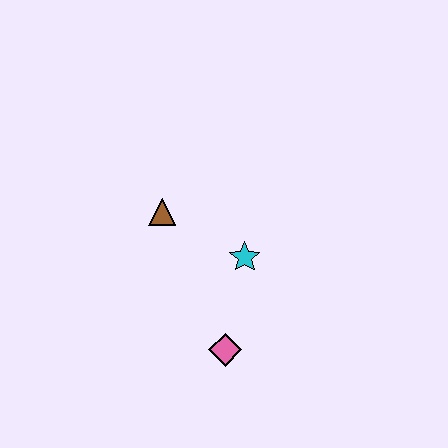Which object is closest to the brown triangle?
The cyan star is closest to the brown triangle.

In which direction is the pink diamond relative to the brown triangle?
The pink diamond is below the brown triangle.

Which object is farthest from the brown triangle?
The pink diamond is farthest from the brown triangle.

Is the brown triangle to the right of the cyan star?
No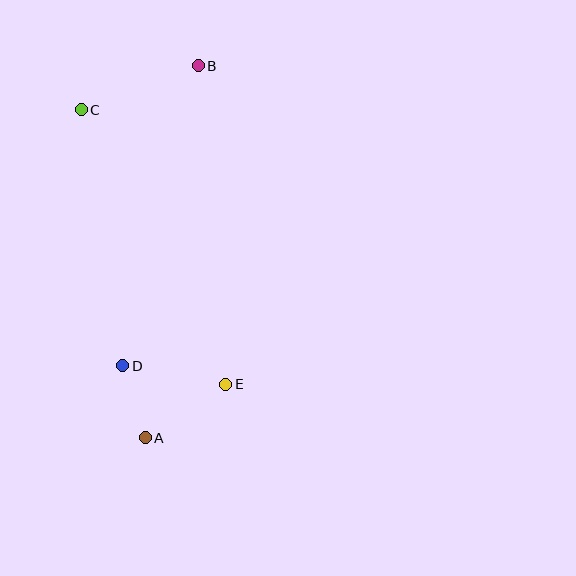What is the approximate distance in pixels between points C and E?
The distance between C and E is approximately 310 pixels.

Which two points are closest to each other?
Points A and D are closest to each other.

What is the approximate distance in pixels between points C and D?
The distance between C and D is approximately 259 pixels.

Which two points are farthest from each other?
Points A and B are farthest from each other.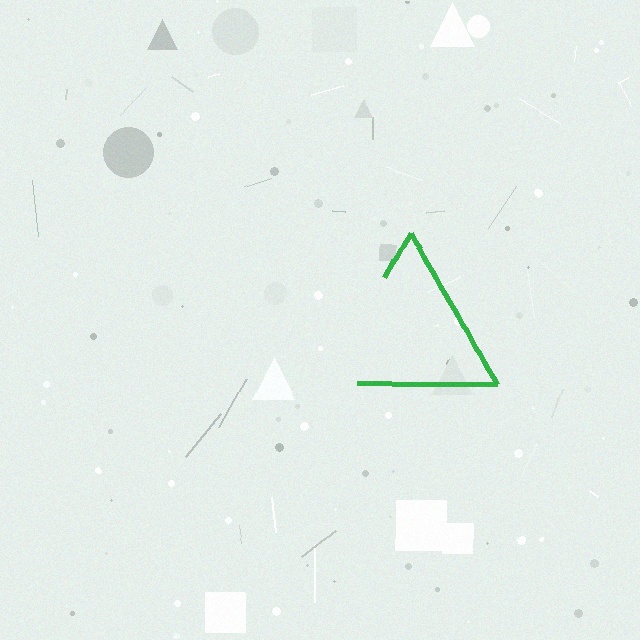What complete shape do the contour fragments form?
The contour fragments form a triangle.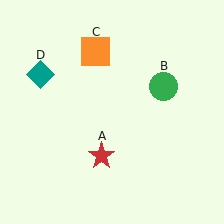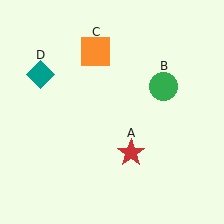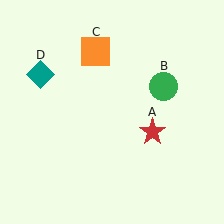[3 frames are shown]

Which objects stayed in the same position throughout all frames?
Green circle (object B) and orange square (object C) and teal diamond (object D) remained stationary.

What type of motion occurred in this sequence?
The red star (object A) rotated counterclockwise around the center of the scene.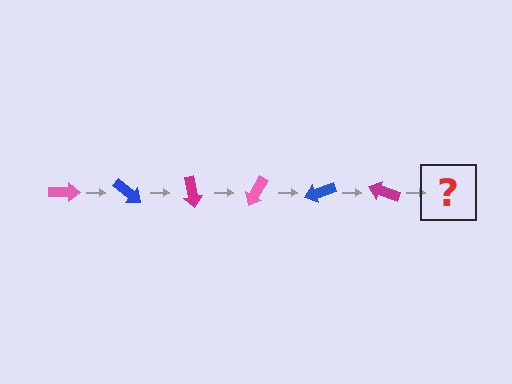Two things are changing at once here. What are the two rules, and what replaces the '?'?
The two rules are that it rotates 40 degrees each step and the color cycles through pink, blue, and magenta. The '?' should be a pink arrow, rotated 240 degrees from the start.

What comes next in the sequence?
The next element should be a pink arrow, rotated 240 degrees from the start.